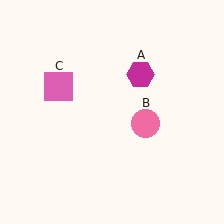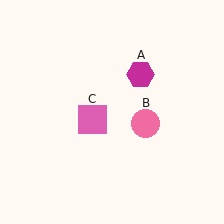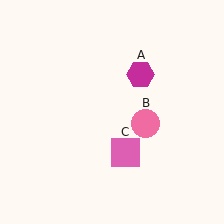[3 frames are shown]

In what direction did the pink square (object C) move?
The pink square (object C) moved down and to the right.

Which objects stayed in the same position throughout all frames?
Magenta hexagon (object A) and pink circle (object B) remained stationary.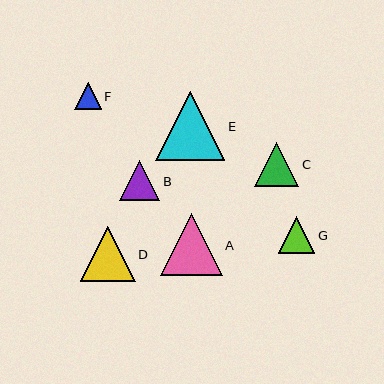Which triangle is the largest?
Triangle E is the largest with a size of approximately 69 pixels.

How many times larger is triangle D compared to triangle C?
Triangle D is approximately 1.2 times the size of triangle C.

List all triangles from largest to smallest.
From largest to smallest: E, A, D, C, B, G, F.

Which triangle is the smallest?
Triangle F is the smallest with a size of approximately 26 pixels.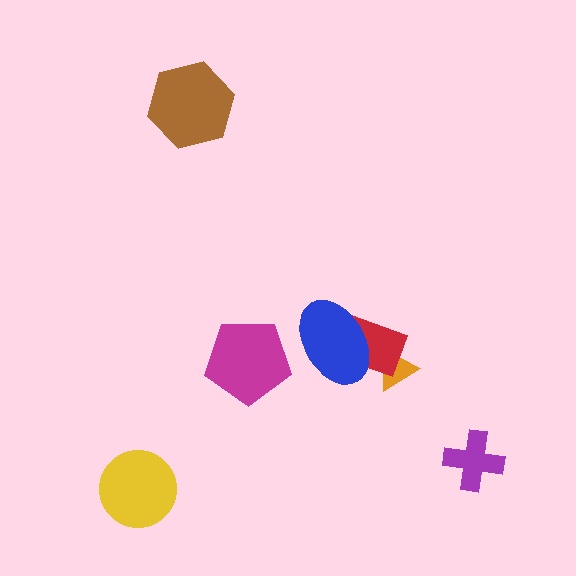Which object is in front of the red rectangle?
The blue ellipse is in front of the red rectangle.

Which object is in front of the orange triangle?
The red rectangle is in front of the orange triangle.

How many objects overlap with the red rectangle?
2 objects overlap with the red rectangle.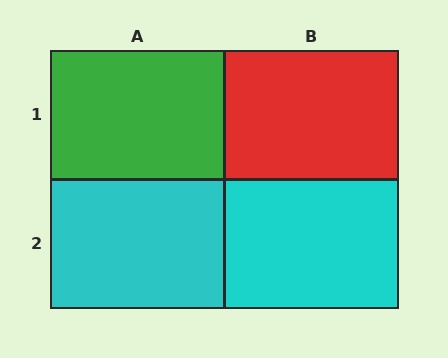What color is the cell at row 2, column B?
Cyan.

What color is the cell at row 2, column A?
Cyan.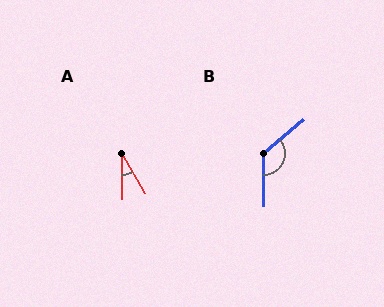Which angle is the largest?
B, at approximately 130 degrees.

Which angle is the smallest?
A, at approximately 30 degrees.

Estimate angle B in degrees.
Approximately 130 degrees.